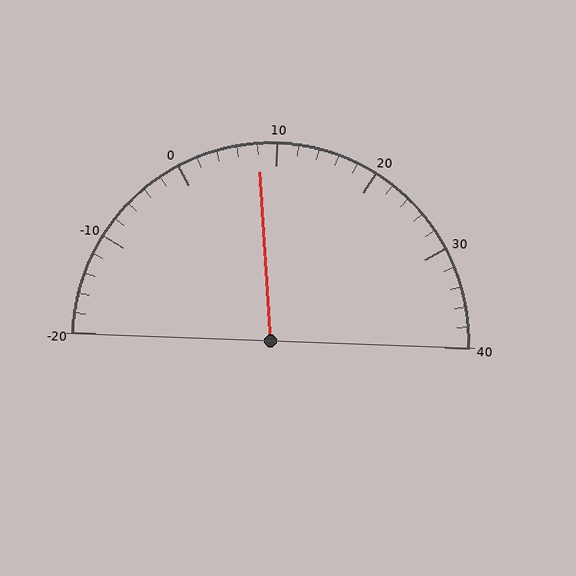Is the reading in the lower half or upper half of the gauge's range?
The reading is in the lower half of the range (-20 to 40).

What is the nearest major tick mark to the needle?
The nearest major tick mark is 10.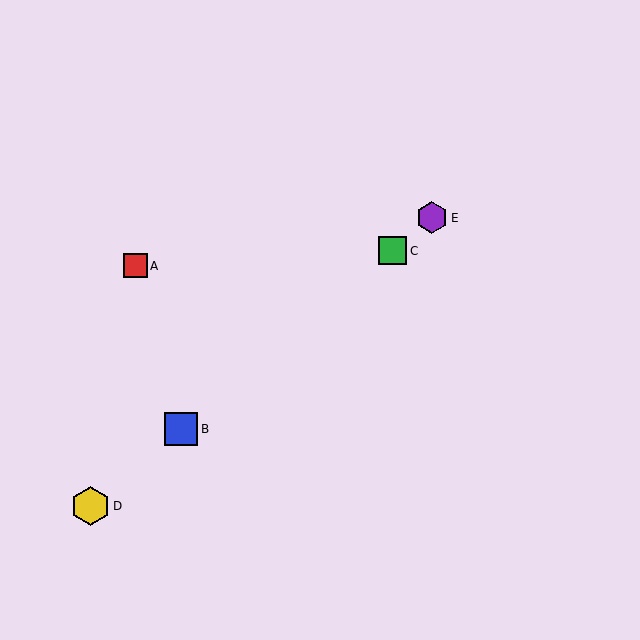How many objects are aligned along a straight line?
4 objects (B, C, D, E) are aligned along a straight line.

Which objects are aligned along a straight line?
Objects B, C, D, E are aligned along a straight line.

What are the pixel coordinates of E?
Object E is at (432, 218).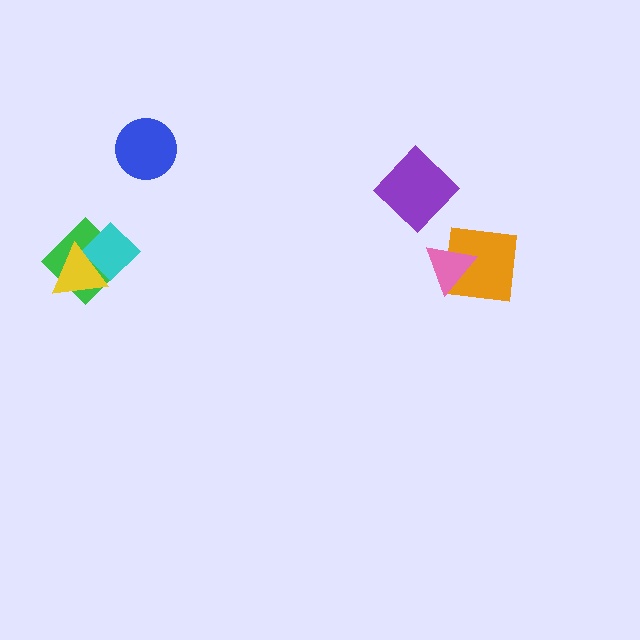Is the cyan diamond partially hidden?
Yes, it is partially covered by another shape.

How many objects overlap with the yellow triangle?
2 objects overlap with the yellow triangle.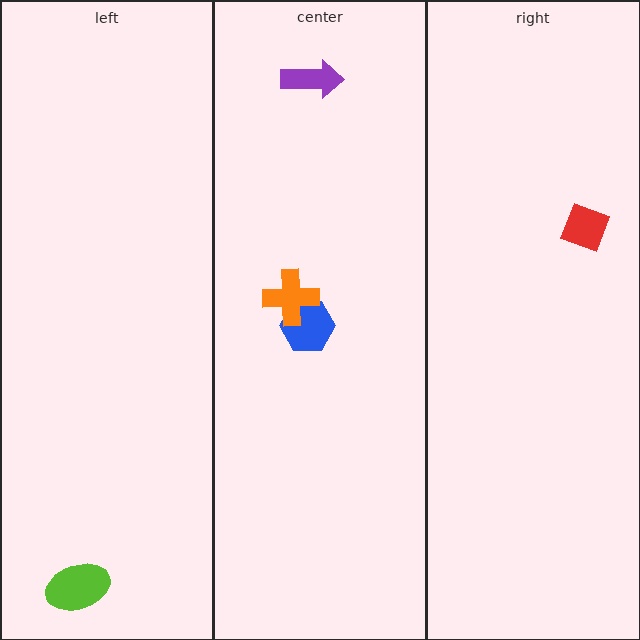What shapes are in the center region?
The blue hexagon, the orange cross, the purple arrow.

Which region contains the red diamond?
The right region.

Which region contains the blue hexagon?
The center region.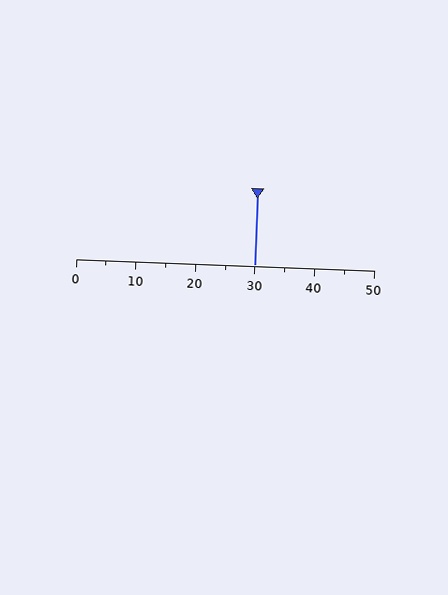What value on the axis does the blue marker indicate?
The marker indicates approximately 30.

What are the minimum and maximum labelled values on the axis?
The axis runs from 0 to 50.